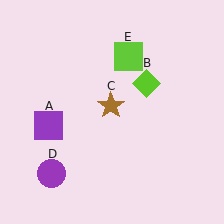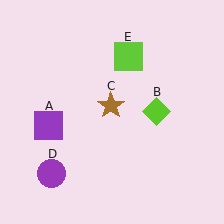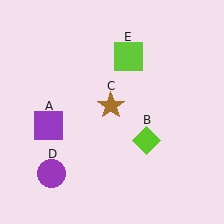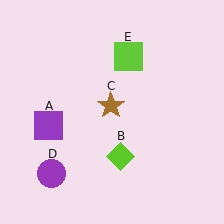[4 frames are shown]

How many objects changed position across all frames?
1 object changed position: lime diamond (object B).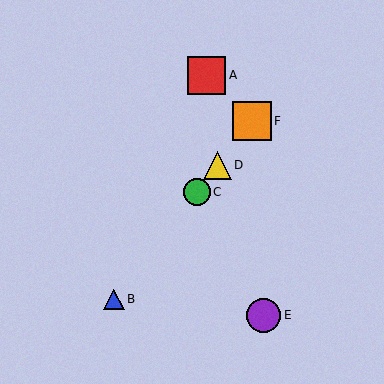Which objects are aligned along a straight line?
Objects B, C, D, F are aligned along a straight line.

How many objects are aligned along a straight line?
4 objects (B, C, D, F) are aligned along a straight line.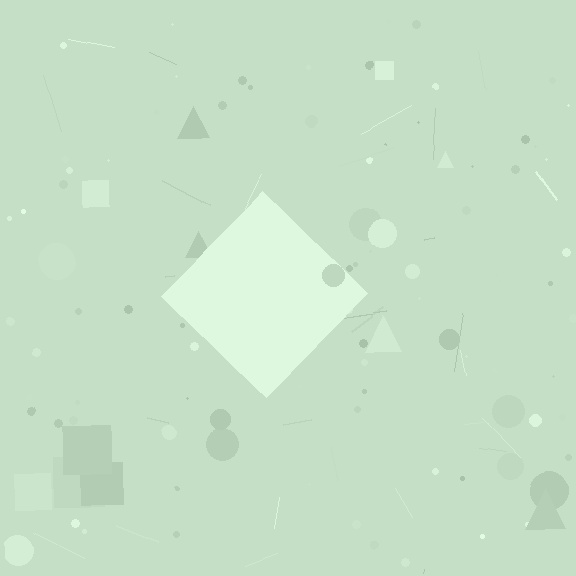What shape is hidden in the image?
A diamond is hidden in the image.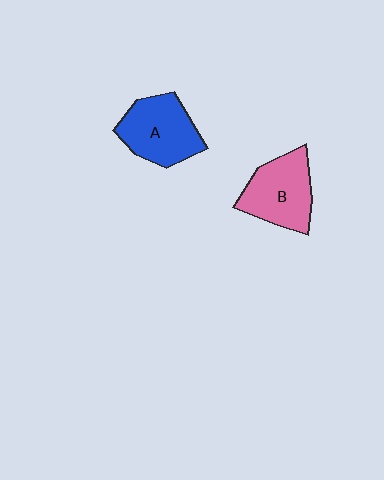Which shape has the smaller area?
Shape B (pink).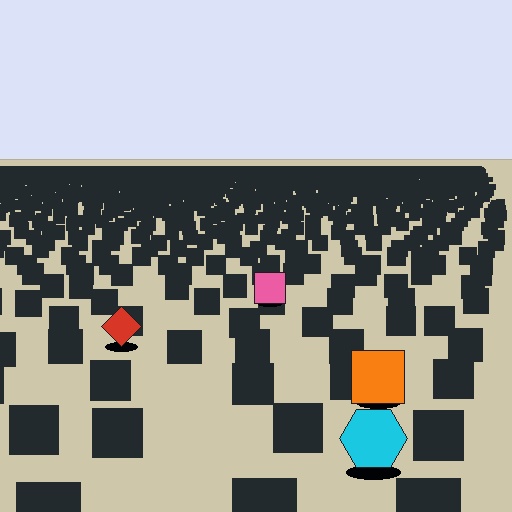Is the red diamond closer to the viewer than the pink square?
Yes. The red diamond is closer — you can tell from the texture gradient: the ground texture is coarser near it.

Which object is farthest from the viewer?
The pink square is farthest from the viewer. It appears smaller and the ground texture around it is denser.